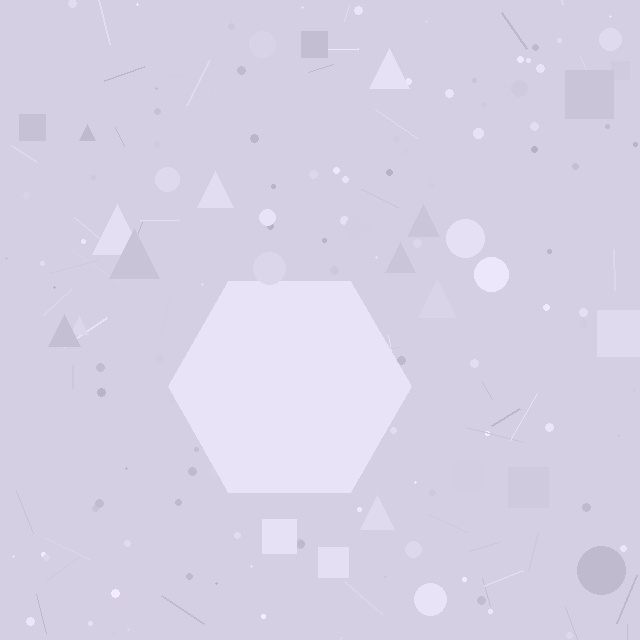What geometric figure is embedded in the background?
A hexagon is embedded in the background.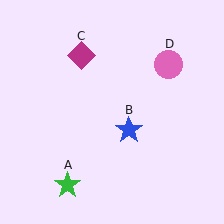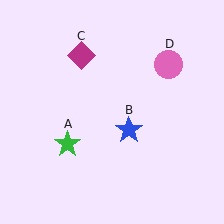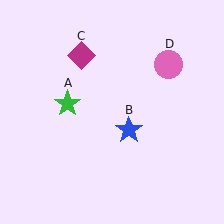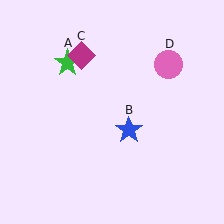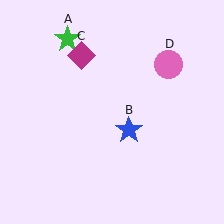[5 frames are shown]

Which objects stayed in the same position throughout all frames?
Blue star (object B) and magenta diamond (object C) and pink circle (object D) remained stationary.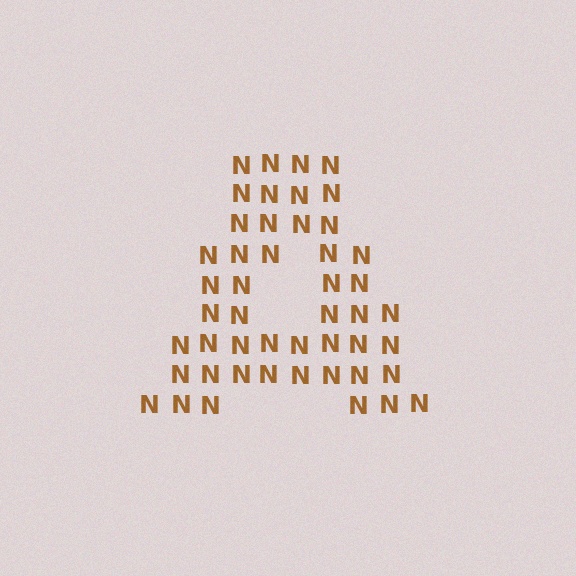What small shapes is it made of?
It is made of small letter N's.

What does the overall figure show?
The overall figure shows the letter A.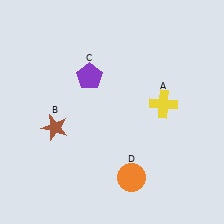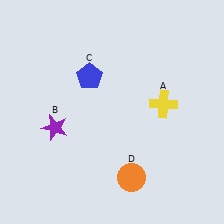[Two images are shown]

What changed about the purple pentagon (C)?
In Image 1, C is purple. In Image 2, it changed to blue.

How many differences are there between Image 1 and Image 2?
There are 2 differences between the two images.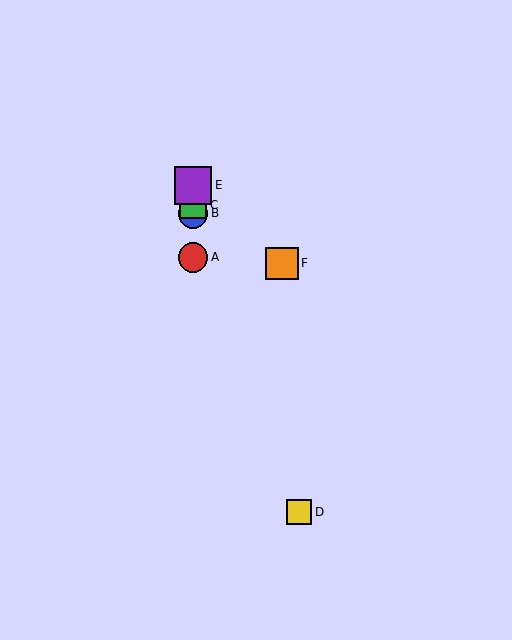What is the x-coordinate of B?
Object B is at x≈193.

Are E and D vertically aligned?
No, E is at x≈193 and D is at x≈299.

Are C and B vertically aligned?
Yes, both are at x≈193.